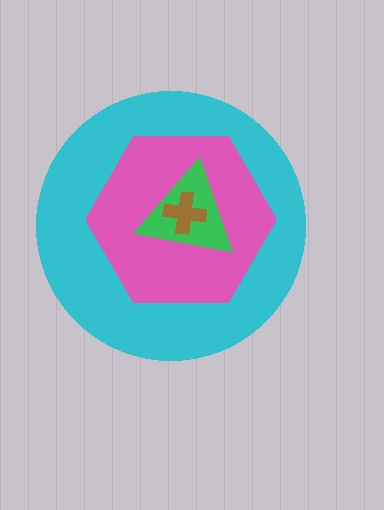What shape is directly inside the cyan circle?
The pink hexagon.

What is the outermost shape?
The cyan circle.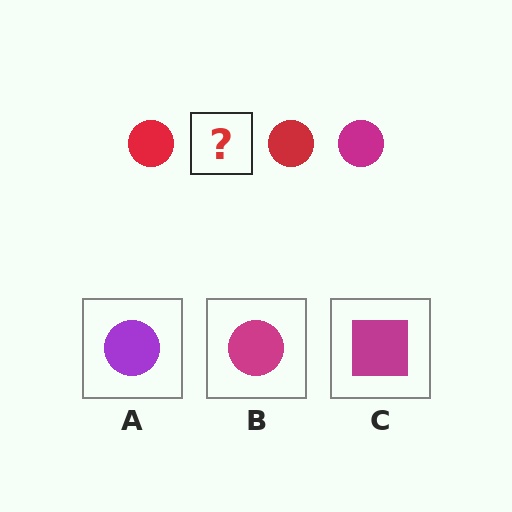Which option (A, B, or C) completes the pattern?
B.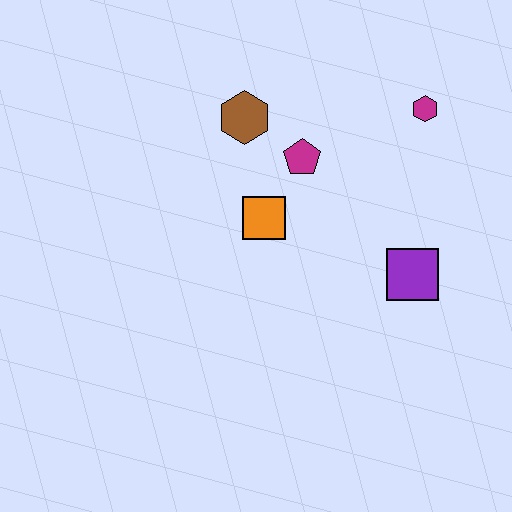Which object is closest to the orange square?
The magenta pentagon is closest to the orange square.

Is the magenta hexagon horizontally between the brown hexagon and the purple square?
No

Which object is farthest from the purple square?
The brown hexagon is farthest from the purple square.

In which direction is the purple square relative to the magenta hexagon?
The purple square is below the magenta hexagon.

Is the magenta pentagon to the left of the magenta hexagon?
Yes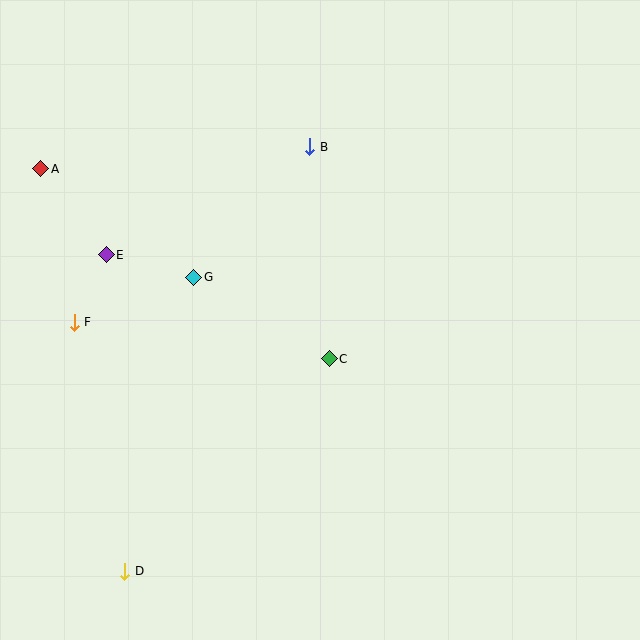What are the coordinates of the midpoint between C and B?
The midpoint between C and B is at (319, 253).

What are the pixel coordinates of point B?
Point B is at (310, 147).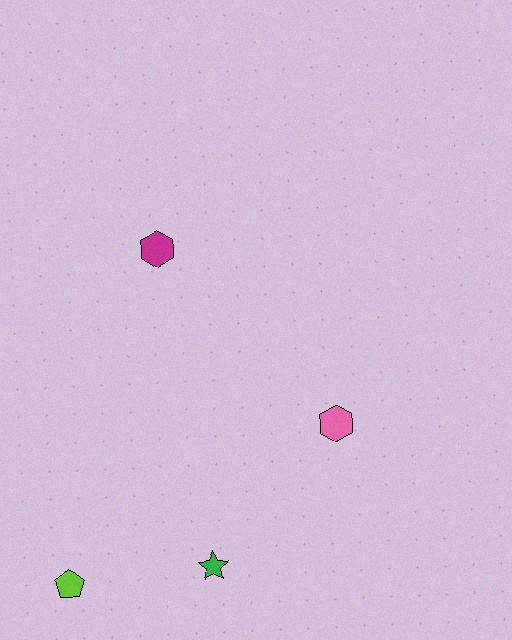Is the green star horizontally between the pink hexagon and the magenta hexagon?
Yes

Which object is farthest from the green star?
The magenta hexagon is farthest from the green star.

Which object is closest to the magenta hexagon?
The pink hexagon is closest to the magenta hexagon.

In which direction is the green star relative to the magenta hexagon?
The green star is below the magenta hexagon.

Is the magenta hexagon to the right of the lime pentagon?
Yes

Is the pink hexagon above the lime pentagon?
Yes